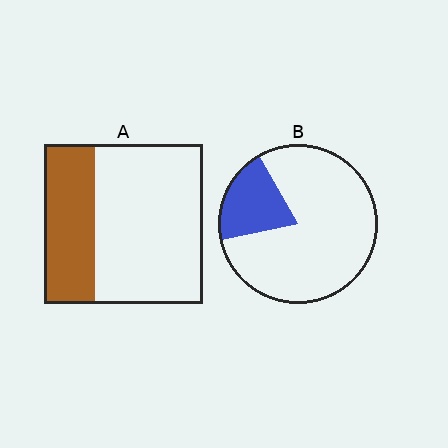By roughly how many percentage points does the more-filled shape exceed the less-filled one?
By roughly 10 percentage points (A over B).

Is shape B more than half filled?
No.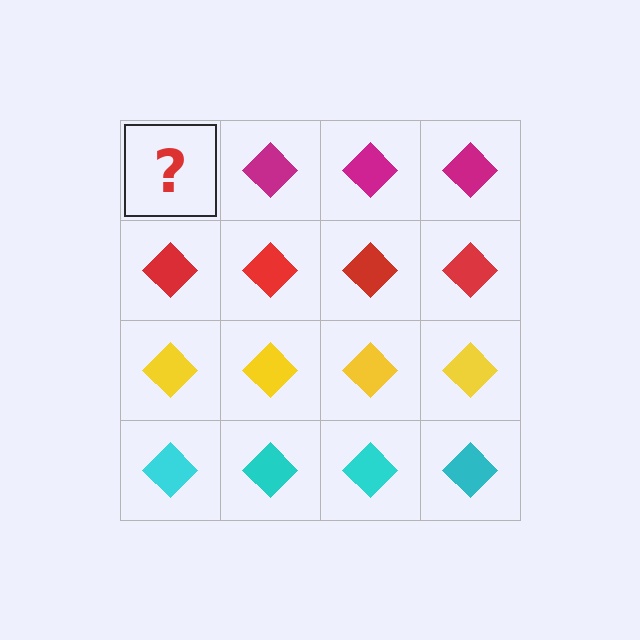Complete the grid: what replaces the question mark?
The question mark should be replaced with a magenta diamond.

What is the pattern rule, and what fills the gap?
The rule is that each row has a consistent color. The gap should be filled with a magenta diamond.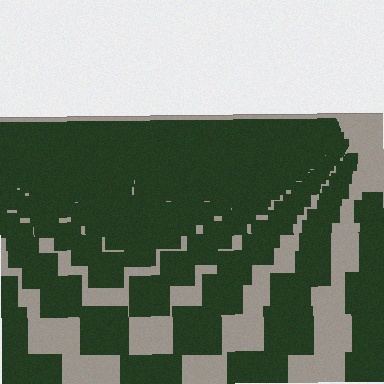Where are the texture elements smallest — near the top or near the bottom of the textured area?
Near the top.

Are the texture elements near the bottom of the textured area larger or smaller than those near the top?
Larger. Near the bottom, elements are closer to the viewer and appear at a bigger on-screen size.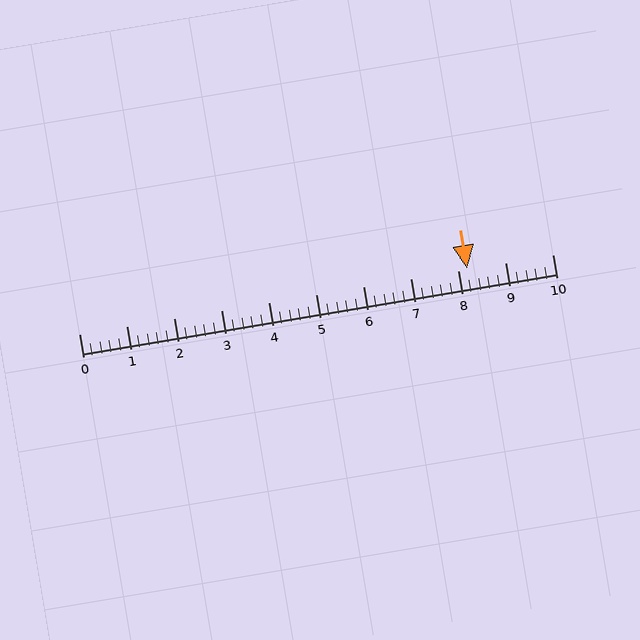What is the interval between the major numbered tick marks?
The major tick marks are spaced 1 units apart.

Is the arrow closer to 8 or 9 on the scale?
The arrow is closer to 8.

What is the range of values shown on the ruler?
The ruler shows values from 0 to 10.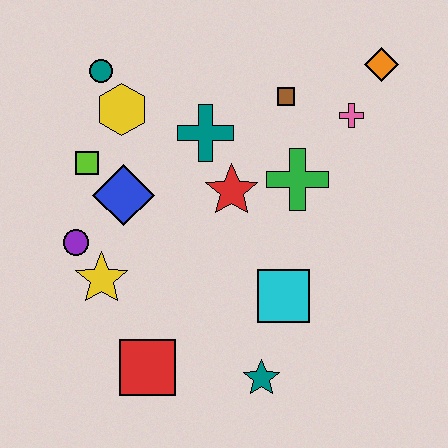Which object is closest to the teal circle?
The yellow hexagon is closest to the teal circle.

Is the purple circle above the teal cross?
No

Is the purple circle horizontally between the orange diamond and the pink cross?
No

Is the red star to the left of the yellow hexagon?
No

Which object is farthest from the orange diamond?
The red square is farthest from the orange diamond.